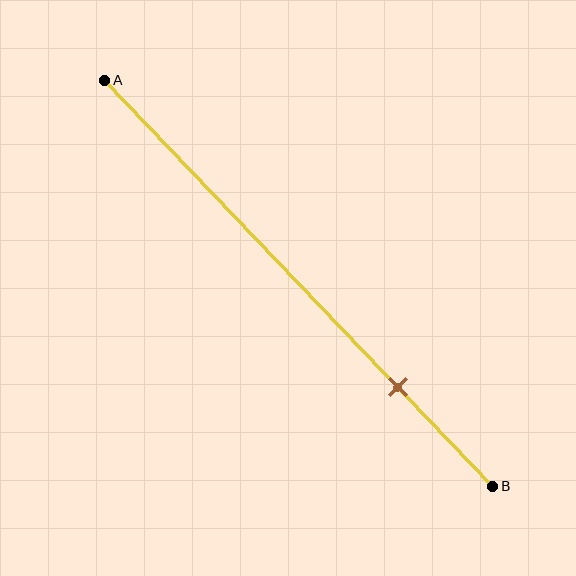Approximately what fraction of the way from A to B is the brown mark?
The brown mark is approximately 75% of the way from A to B.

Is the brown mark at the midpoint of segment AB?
No, the mark is at about 75% from A, not at the 50% midpoint.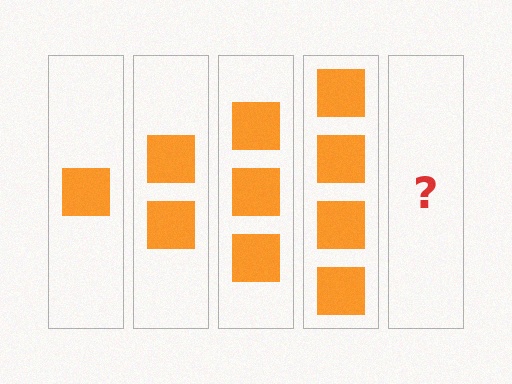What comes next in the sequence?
The next element should be 5 squares.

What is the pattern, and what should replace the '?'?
The pattern is that each step adds one more square. The '?' should be 5 squares.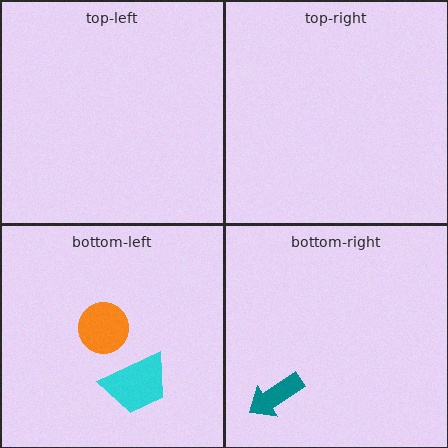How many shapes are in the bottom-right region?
1.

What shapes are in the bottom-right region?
The teal arrow.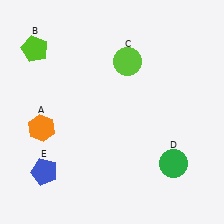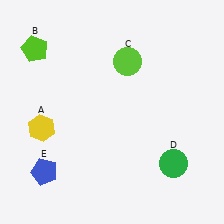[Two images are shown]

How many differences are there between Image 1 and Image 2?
There is 1 difference between the two images.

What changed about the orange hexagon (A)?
In Image 1, A is orange. In Image 2, it changed to yellow.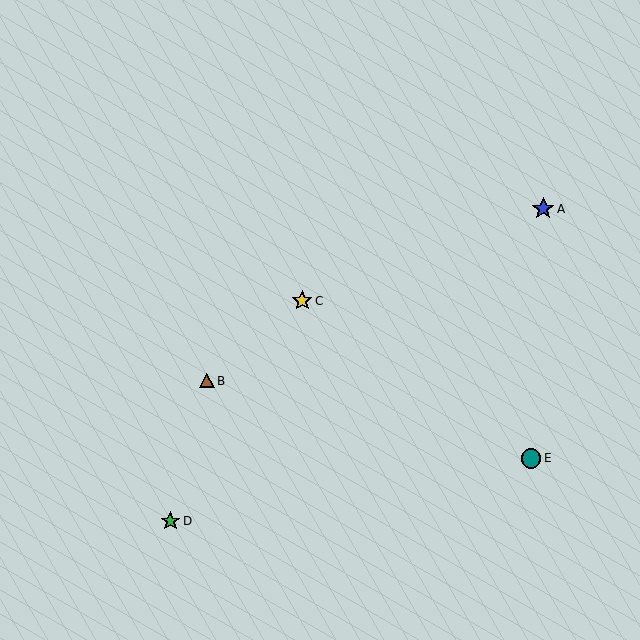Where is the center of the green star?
The center of the green star is at (170, 521).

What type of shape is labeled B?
Shape B is a brown triangle.